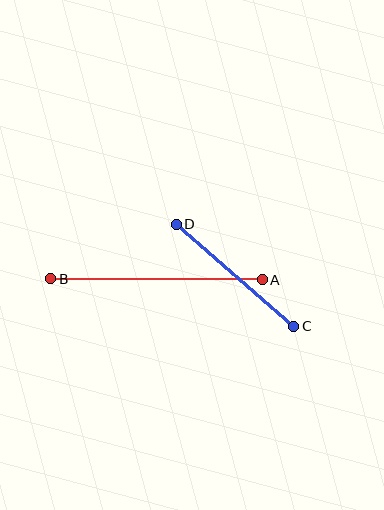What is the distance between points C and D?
The distance is approximately 155 pixels.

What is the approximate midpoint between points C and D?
The midpoint is at approximately (235, 275) pixels.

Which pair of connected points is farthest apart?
Points A and B are farthest apart.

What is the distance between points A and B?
The distance is approximately 211 pixels.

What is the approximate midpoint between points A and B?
The midpoint is at approximately (157, 279) pixels.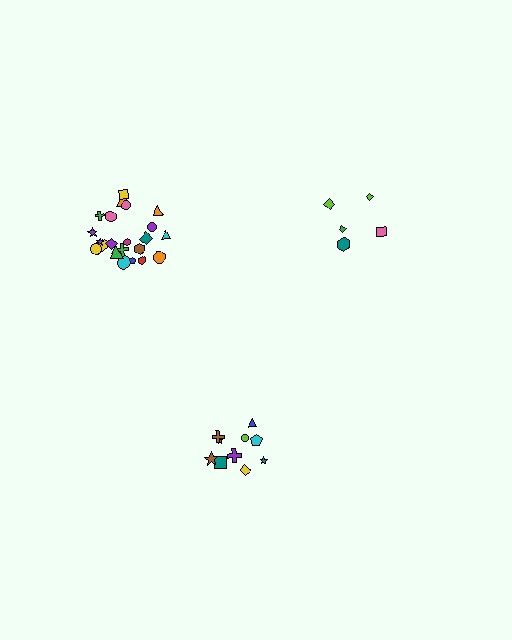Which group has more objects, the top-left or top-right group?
The top-left group.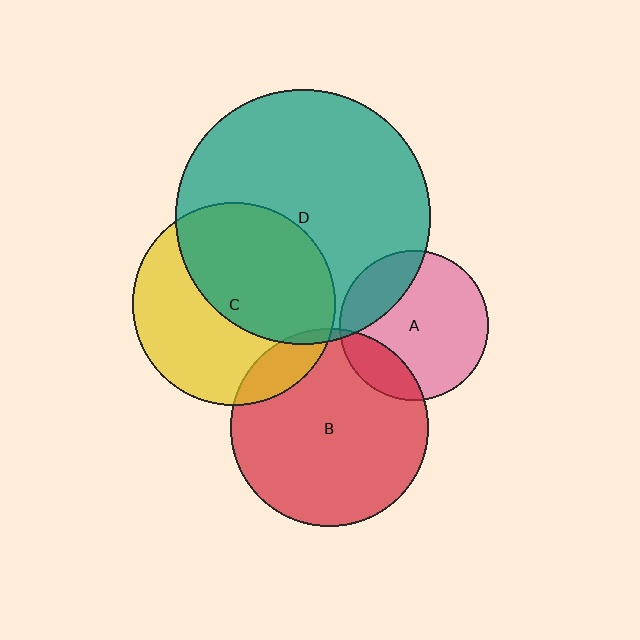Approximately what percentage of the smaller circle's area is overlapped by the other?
Approximately 20%.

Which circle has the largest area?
Circle D (teal).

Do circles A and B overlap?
Yes.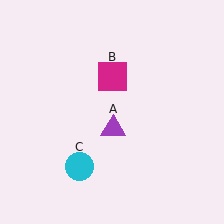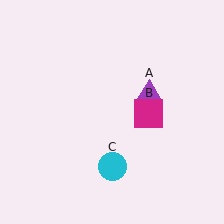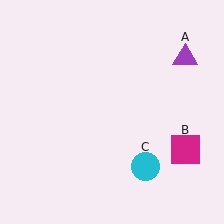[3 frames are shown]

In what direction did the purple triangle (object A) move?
The purple triangle (object A) moved up and to the right.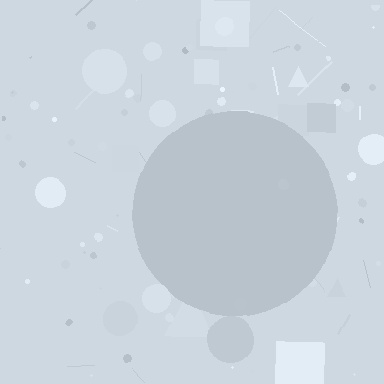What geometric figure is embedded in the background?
A circle is embedded in the background.